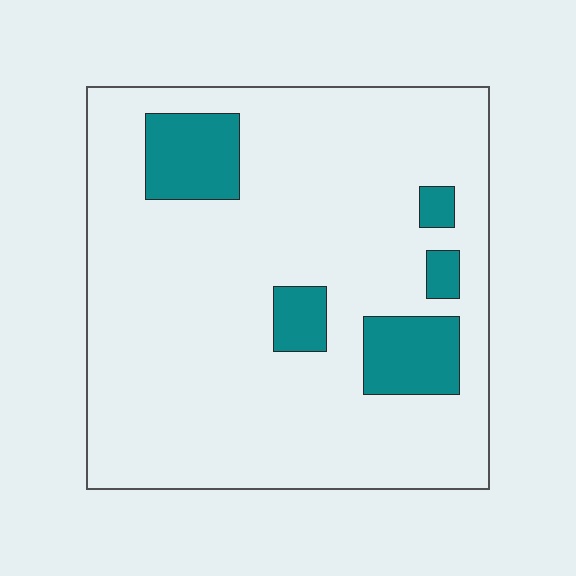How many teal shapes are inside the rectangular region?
5.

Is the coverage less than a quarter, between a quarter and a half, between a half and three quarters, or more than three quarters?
Less than a quarter.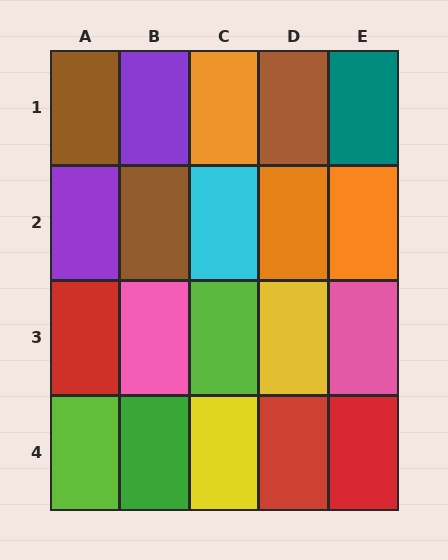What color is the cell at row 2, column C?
Cyan.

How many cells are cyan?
1 cell is cyan.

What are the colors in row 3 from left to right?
Red, pink, lime, yellow, pink.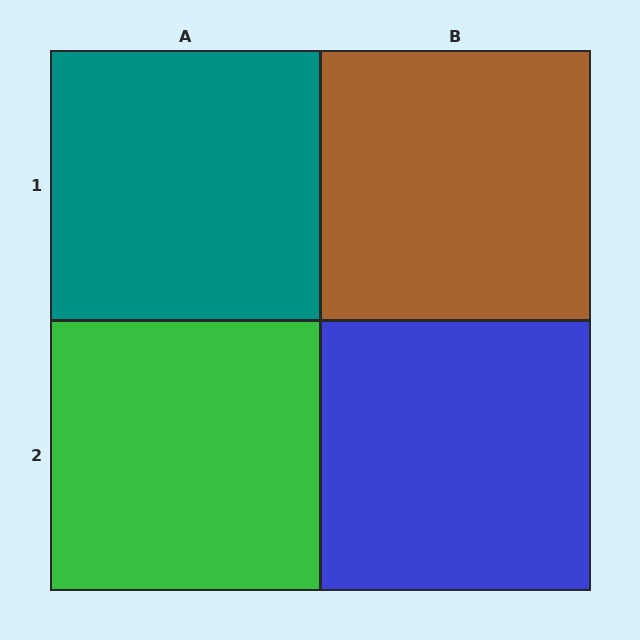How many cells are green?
1 cell is green.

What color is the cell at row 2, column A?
Green.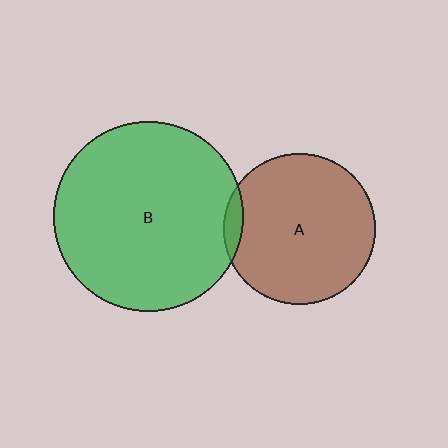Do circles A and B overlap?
Yes.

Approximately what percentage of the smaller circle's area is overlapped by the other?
Approximately 5%.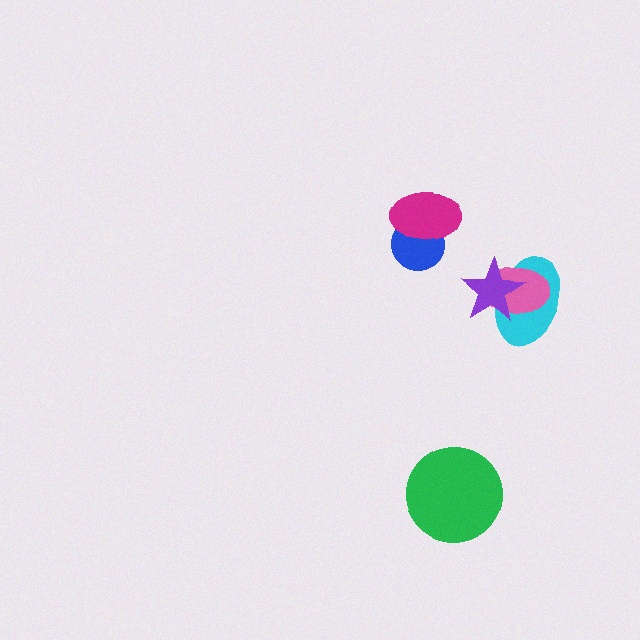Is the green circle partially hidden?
No, no other shape covers it.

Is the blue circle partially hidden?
Yes, it is partially covered by another shape.